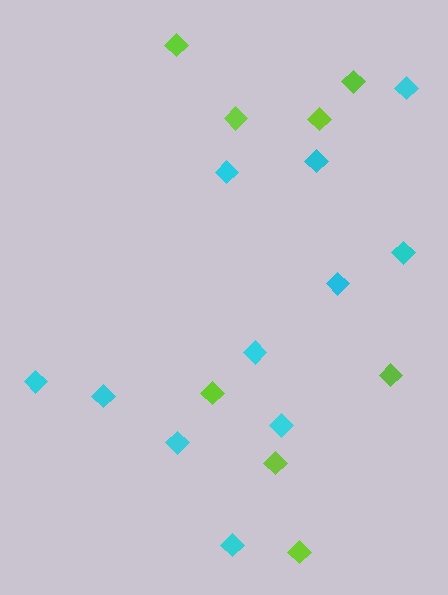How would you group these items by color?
There are 2 groups: one group of cyan diamonds (11) and one group of lime diamonds (8).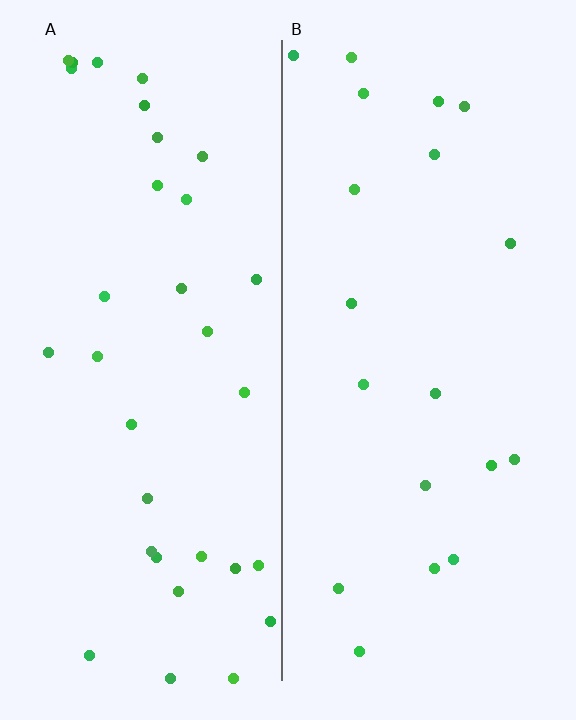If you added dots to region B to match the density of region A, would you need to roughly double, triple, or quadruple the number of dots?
Approximately double.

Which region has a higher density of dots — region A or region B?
A (the left).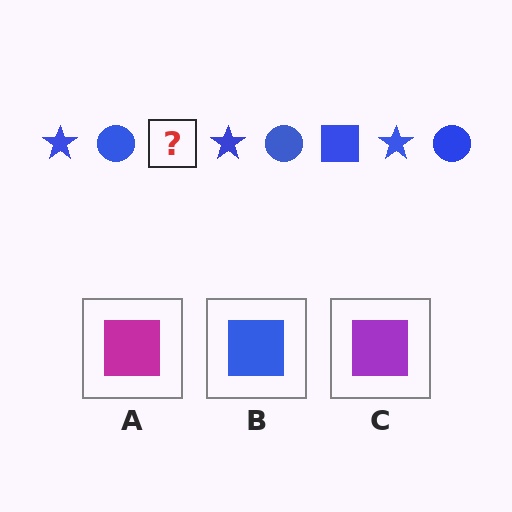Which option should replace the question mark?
Option B.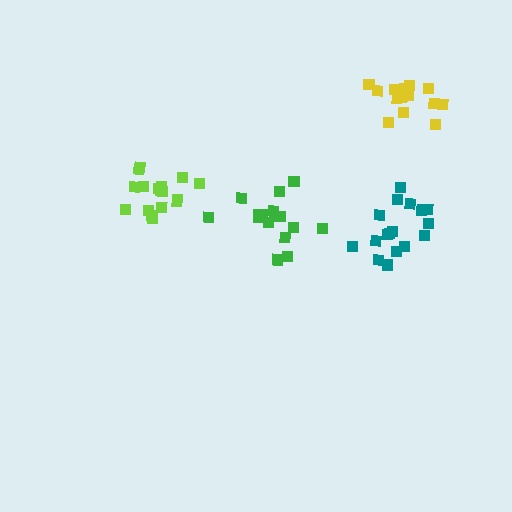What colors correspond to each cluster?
The clusters are colored: lime, teal, green, yellow.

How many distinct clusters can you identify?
There are 4 distinct clusters.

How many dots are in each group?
Group 1: 17 dots, Group 2: 17 dots, Group 3: 16 dots, Group 4: 14 dots (64 total).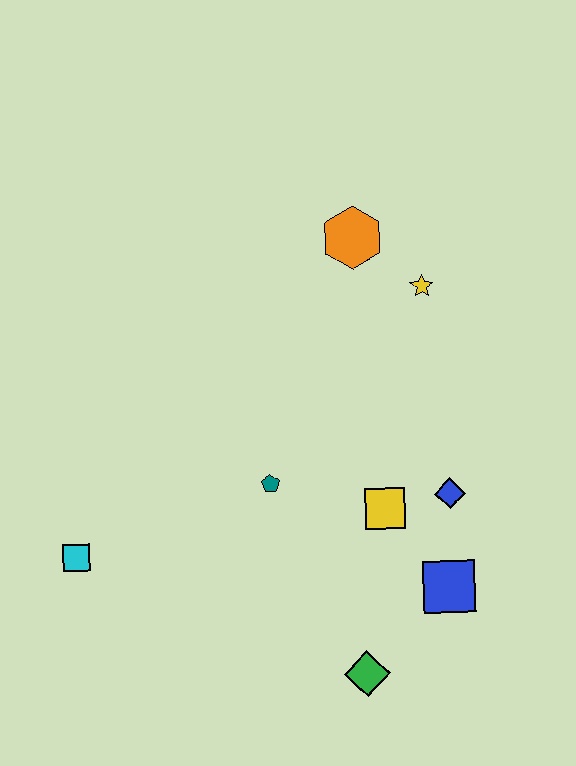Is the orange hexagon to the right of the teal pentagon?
Yes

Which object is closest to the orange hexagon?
The yellow star is closest to the orange hexagon.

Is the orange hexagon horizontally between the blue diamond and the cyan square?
Yes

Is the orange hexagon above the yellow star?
Yes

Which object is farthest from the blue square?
The cyan square is farthest from the blue square.